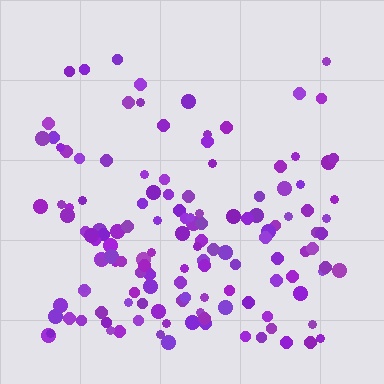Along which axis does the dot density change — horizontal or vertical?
Vertical.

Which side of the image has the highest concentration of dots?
The bottom.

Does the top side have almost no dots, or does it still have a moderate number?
Still a moderate number, just noticeably fewer than the bottom.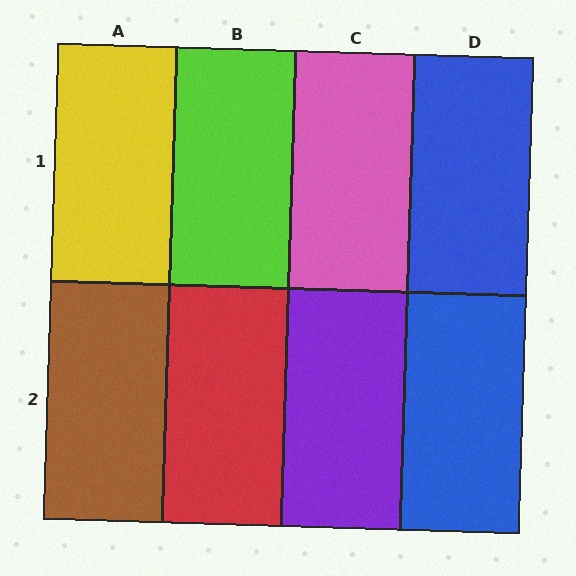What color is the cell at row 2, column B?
Red.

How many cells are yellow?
1 cell is yellow.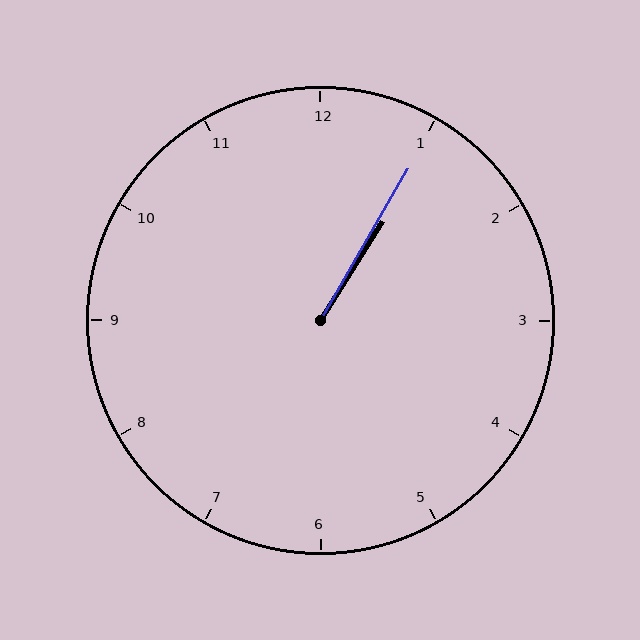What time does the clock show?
1:05.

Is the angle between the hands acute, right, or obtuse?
It is acute.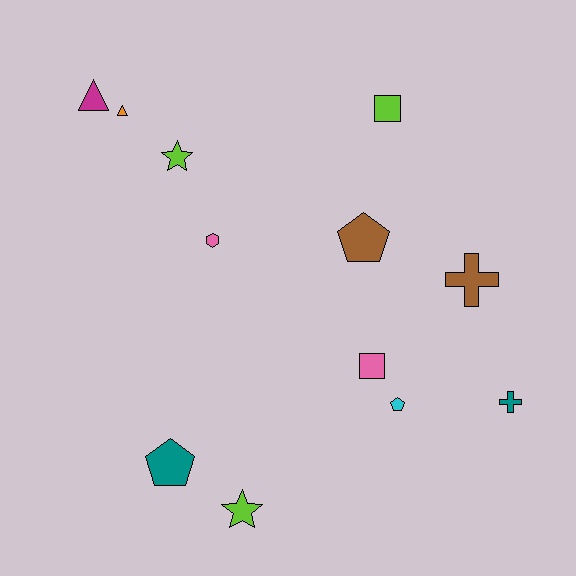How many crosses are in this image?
There are 2 crosses.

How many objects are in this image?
There are 12 objects.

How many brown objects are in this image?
There are 2 brown objects.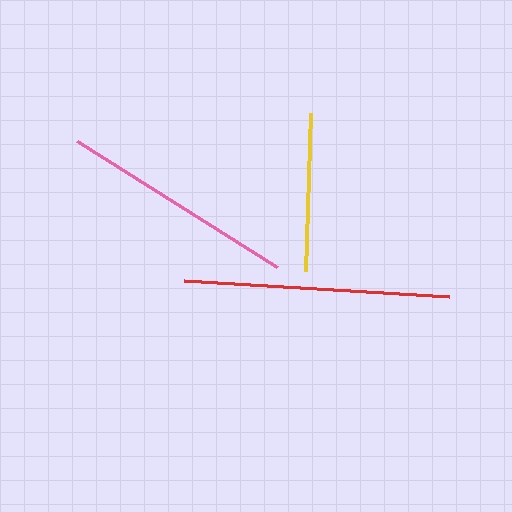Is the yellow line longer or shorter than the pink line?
The pink line is longer than the yellow line.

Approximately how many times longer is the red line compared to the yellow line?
The red line is approximately 1.7 times the length of the yellow line.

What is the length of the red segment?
The red segment is approximately 265 pixels long.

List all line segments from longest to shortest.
From longest to shortest: red, pink, yellow.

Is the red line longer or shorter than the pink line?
The red line is longer than the pink line.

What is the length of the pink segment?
The pink segment is approximately 235 pixels long.